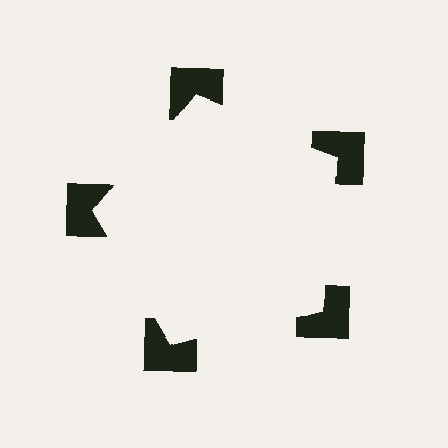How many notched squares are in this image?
There are 5 — one at each vertex of the illusory pentagon.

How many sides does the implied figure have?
5 sides.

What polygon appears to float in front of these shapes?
An illusory pentagon — its edges are inferred from the aligned wedge cuts in the notched squares, not physically drawn.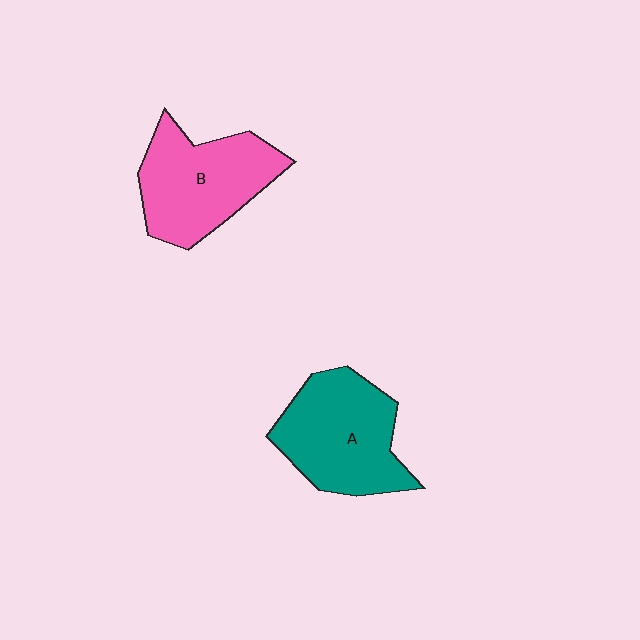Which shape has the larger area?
Shape A (teal).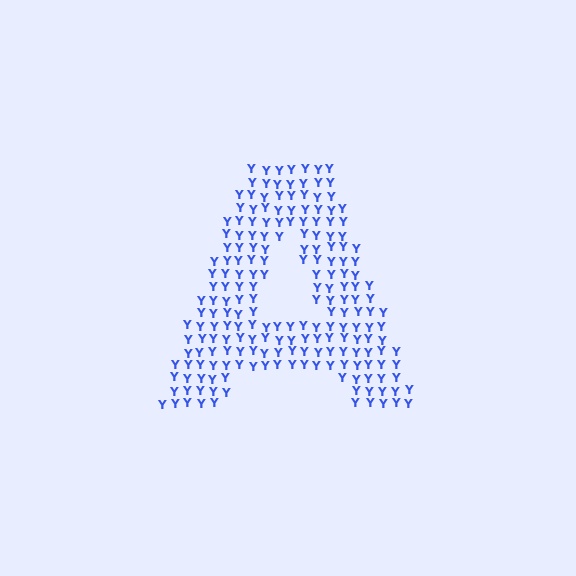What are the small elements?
The small elements are letter Y's.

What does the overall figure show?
The overall figure shows the letter A.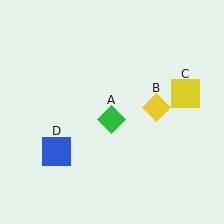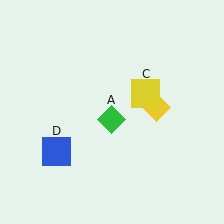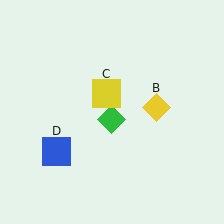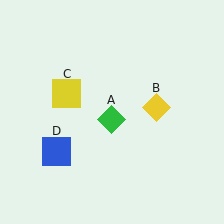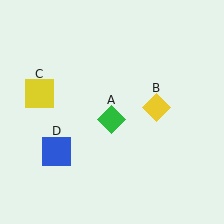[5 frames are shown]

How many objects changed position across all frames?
1 object changed position: yellow square (object C).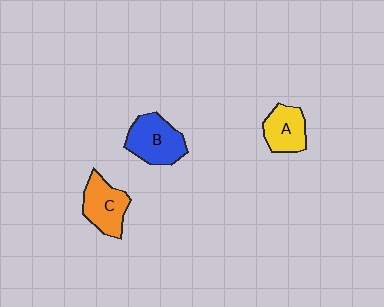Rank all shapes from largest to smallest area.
From largest to smallest: B (blue), C (orange), A (yellow).